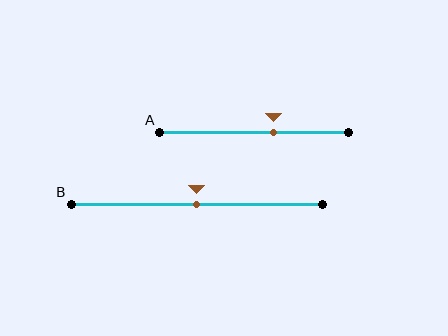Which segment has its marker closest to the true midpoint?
Segment B has its marker closest to the true midpoint.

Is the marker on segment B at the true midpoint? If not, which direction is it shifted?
Yes, the marker on segment B is at the true midpoint.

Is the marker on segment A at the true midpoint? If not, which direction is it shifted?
No, the marker on segment A is shifted to the right by about 10% of the segment length.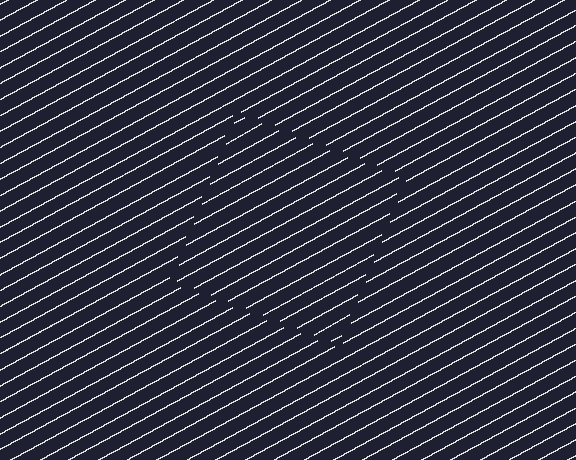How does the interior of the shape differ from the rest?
The interior of the shape contains the same grating, shifted by half a period — the contour is defined by the phase discontinuity where line-ends from the inner and outer gratings abut.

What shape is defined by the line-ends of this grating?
An illusory square. The interior of the shape contains the same grating, shifted by half a period — the contour is defined by the phase discontinuity where line-ends from the inner and outer gratings abut.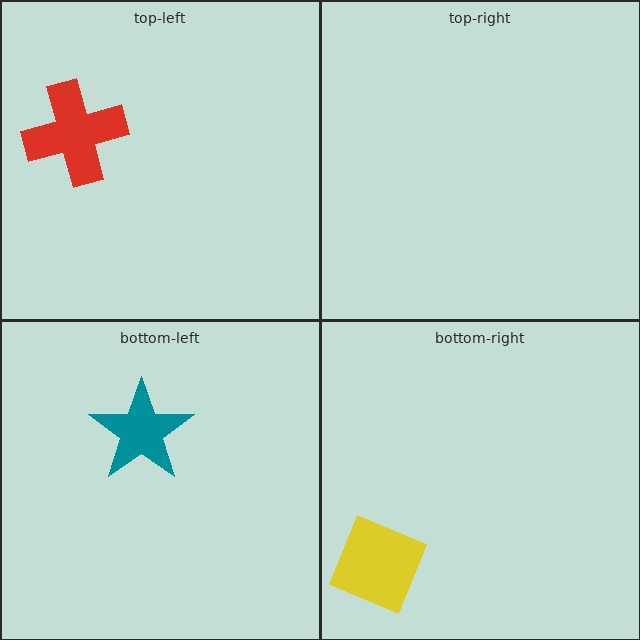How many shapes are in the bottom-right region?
1.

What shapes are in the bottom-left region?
The teal star.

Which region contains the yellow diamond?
The bottom-right region.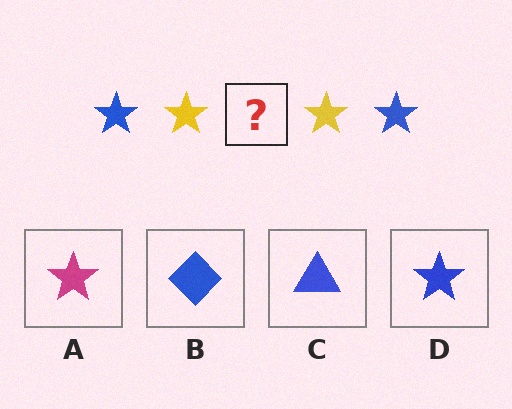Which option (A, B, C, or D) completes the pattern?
D.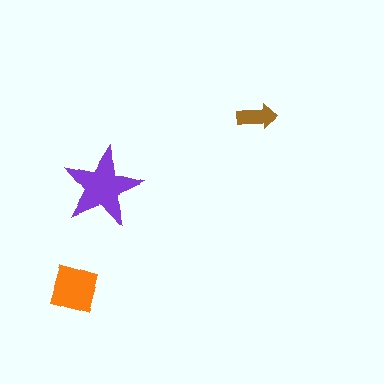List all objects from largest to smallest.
The purple star, the orange diamond, the brown arrow.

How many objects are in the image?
There are 3 objects in the image.